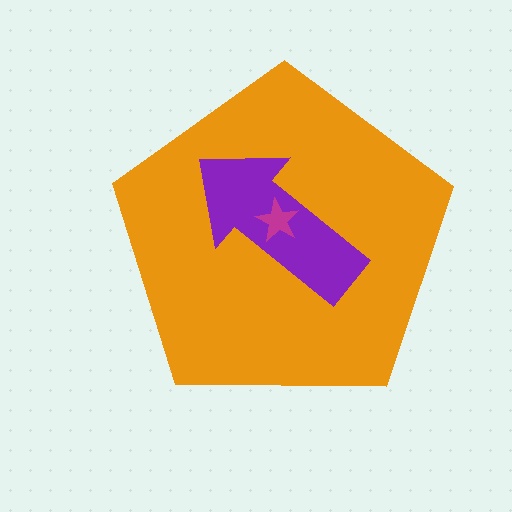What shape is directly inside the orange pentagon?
The purple arrow.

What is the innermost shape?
The magenta star.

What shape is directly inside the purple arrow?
The magenta star.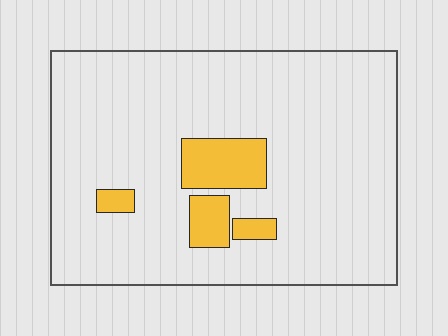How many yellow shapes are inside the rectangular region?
4.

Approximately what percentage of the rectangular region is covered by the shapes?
Approximately 10%.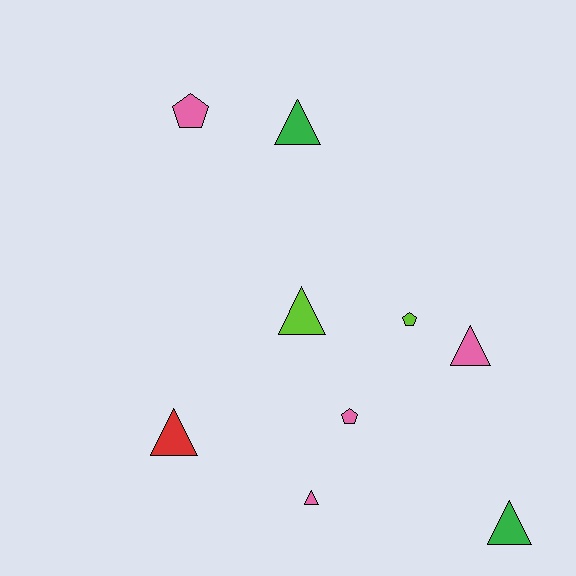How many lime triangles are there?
There is 1 lime triangle.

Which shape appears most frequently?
Triangle, with 6 objects.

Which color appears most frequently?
Pink, with 4 objects.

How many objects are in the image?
There are 9 objects.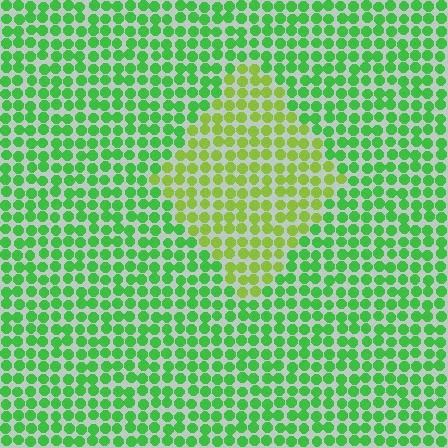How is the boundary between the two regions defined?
The boundary is defined purely by a slight shift in hue (about 38 degrees). Spacing, size, and orientation are identical on both sides.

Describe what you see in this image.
The image is filled with small green elements in a uniform arrangement. A diamond-shaped region is visible where the elements are tinted to a slightly different hue, forming a subtle color boundary.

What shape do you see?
I see a diamond.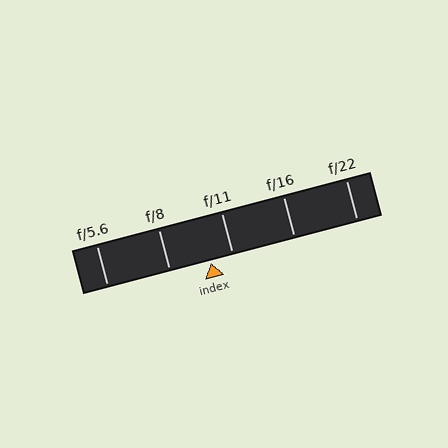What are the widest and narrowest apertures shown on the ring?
The widest aperture shown is f/5.6 and the narrowest is f/22.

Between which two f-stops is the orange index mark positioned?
The index mark is between f/8 and f/11.